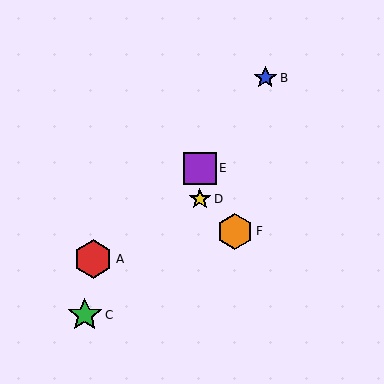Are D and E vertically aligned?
Yes, both are at x≈200.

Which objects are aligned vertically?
Objects D, E are aligned vertically.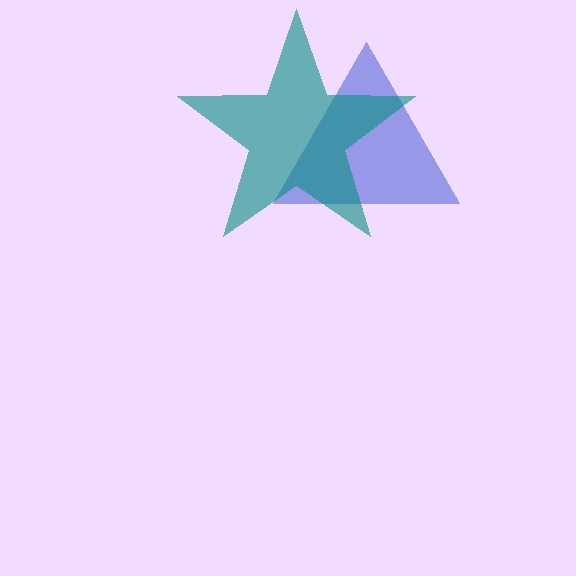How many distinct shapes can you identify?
There are 2 distinct shapes: a blue triangle, a teal star.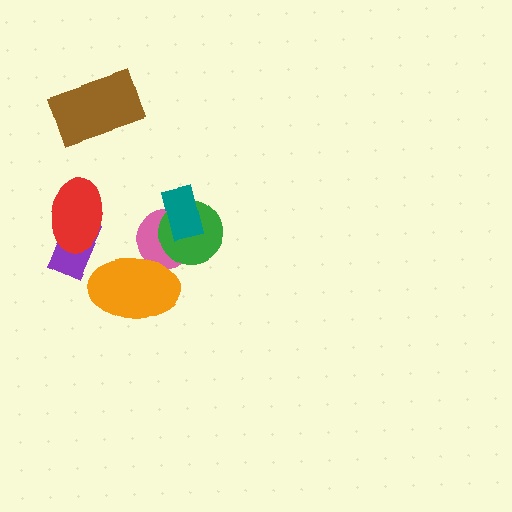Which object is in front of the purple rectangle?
The red ellipse is in front of the purple rectangle.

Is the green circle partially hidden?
Yes, it is partially covered by another shape.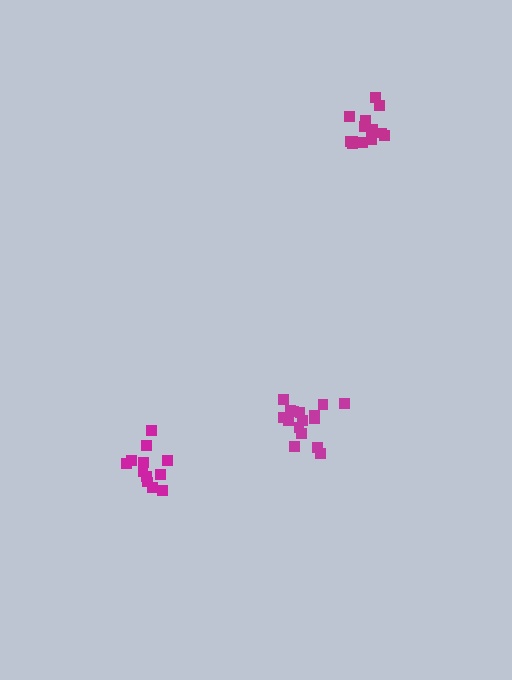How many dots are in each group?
Group 1: 12 dots, Group 2: 16 dots, Group 3: 14 dots (42 total).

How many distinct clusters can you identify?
There are 3 distinct clusters.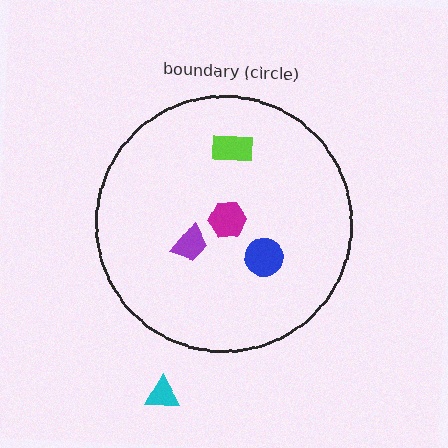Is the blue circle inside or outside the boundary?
Inside.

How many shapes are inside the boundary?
4 inside, 1 outside.